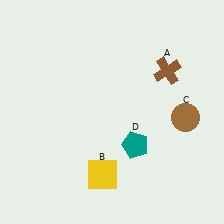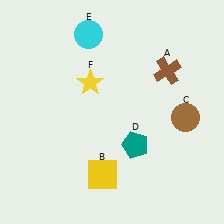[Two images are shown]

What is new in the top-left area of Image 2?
A cyan circle (E) was added in the top-left area of Image 2.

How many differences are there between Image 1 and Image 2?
There are 2 differences between the two images.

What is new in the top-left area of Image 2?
A yellow star (F) was added in the top-left area of Image 2.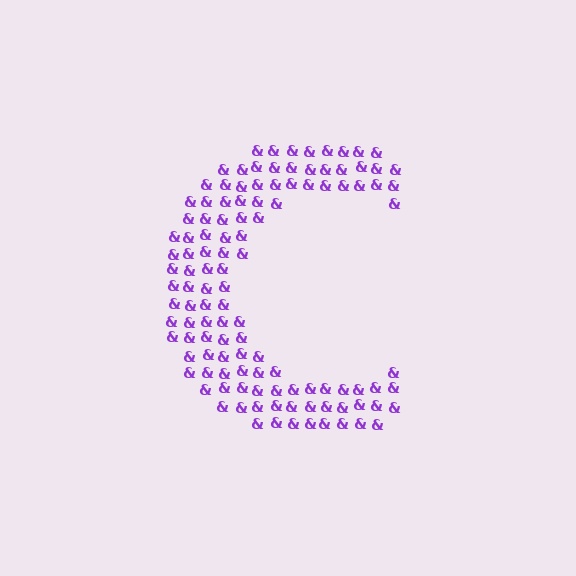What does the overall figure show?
The overall figure shows the letter C.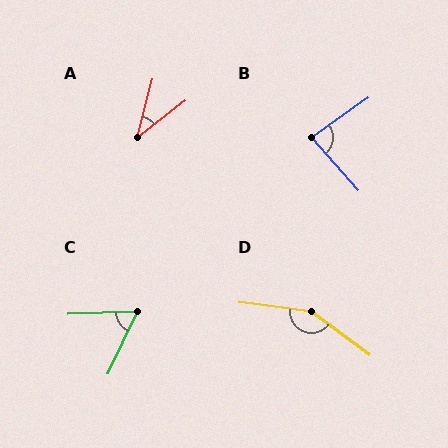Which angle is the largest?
D, at approximately 151 degrees.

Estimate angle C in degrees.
Approximately 63 degrees.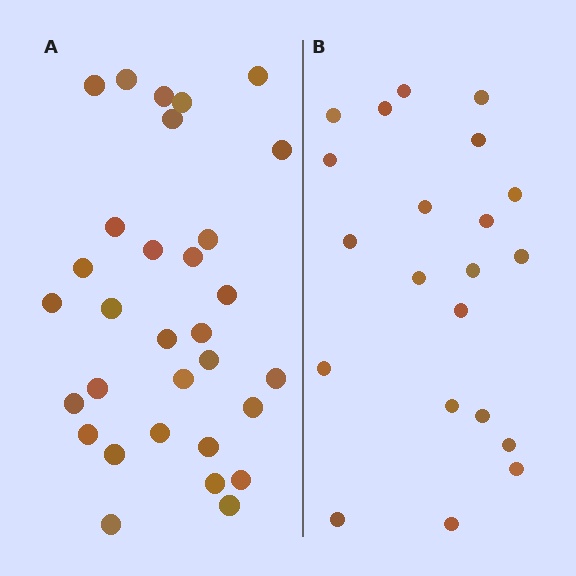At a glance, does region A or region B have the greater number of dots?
Region A (the left region) has more dots.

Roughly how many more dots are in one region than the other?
Region A has roughly 10 or so more dots than region B.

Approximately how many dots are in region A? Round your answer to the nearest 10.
About 30 dots. (The exact count is 31, which rounds to 30.)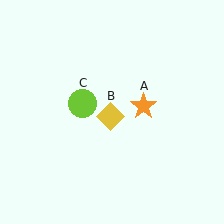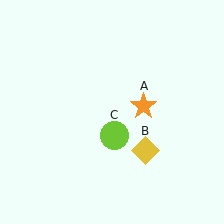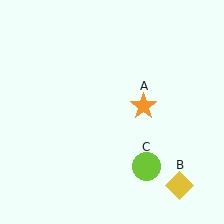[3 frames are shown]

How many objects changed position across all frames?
2 objects changed position: yellow diamond (object B), lime circle (object C).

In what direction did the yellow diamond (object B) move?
The yellow diamond (object B) moved down and to the right.